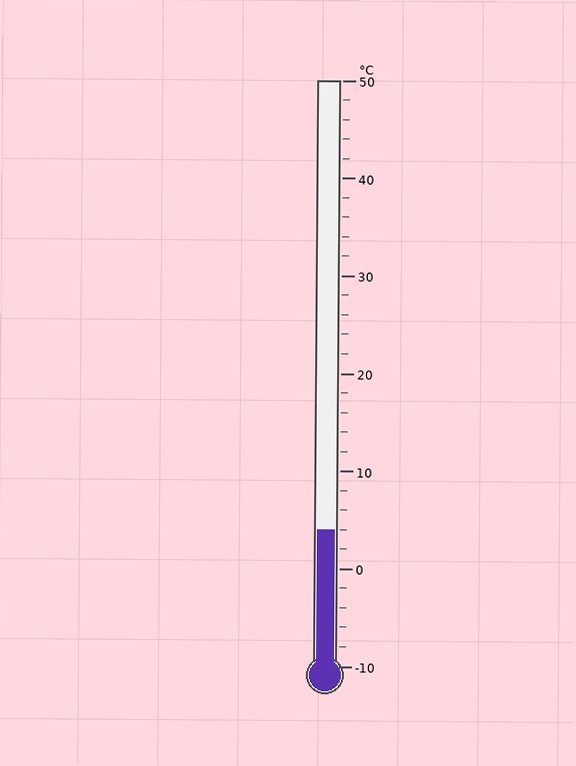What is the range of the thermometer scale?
The thermometer scale ranges from -10°C to 50°C.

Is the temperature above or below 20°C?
The temperature is below 20°C.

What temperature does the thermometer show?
The thermometer shows approximately 4°C.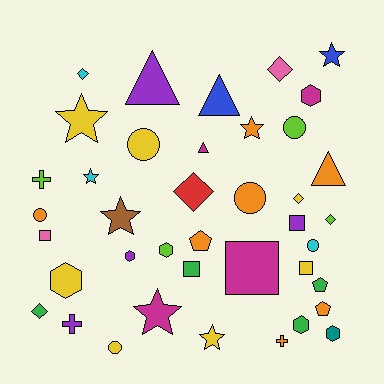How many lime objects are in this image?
There are 4 lime objects.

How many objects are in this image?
There are 40 objects.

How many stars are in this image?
There are 7 stars.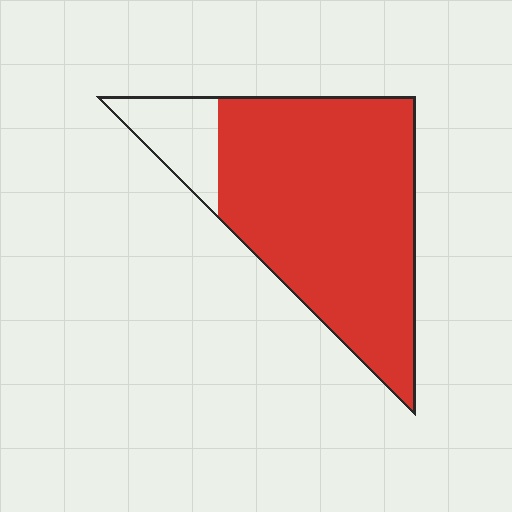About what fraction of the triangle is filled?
About five sixths (5/6).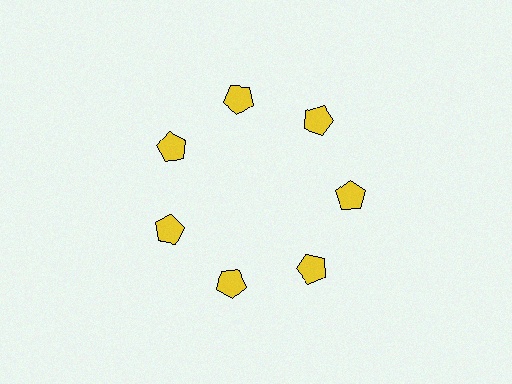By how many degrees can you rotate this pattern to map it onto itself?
The pattern maps onto itself every 51 degrees of rotation.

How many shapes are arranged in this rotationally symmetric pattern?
There are 7 shapes, arranged in 7 groups of 1.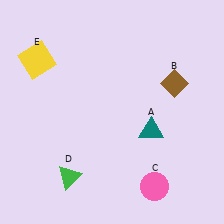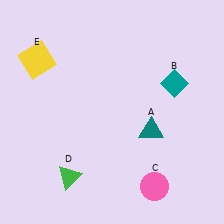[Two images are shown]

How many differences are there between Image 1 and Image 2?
There is 1 difference between the two images.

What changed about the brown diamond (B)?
In Image 1, B is brown. In Image 2, it changed to teal.